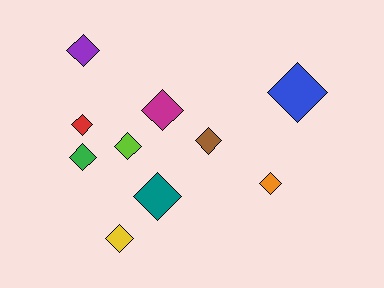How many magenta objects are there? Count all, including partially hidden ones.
There is 1 magenta object.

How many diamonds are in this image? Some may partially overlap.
There are 10 diamonds.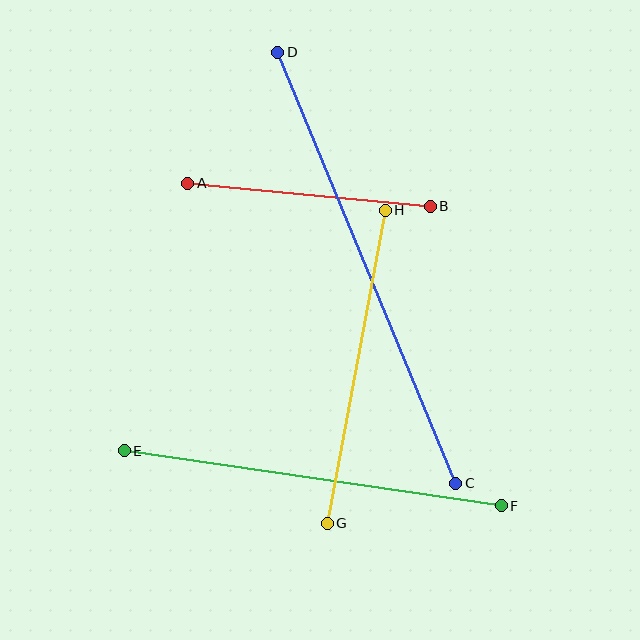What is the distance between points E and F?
The distance is approximately 381 pixels.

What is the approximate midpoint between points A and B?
The midpoint is at approximately (309, 195) pixels.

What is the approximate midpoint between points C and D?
The midpoint is at approximately (367, 268) pixels.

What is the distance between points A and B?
The distance is approximately 244 pixels.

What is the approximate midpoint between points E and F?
The midpoint is at approximately (313, 478) pixels.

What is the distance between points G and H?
The distance is approximately 318 pixels.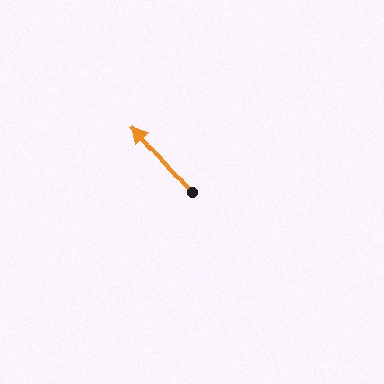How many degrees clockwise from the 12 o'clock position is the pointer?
Approximately 319 degrees.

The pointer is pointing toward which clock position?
Roughly 11 o'clock.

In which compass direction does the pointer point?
Northwest.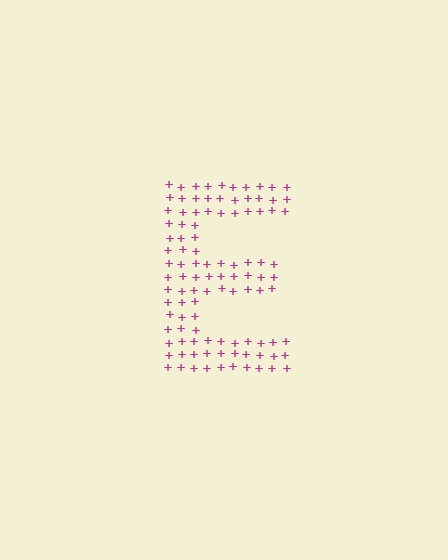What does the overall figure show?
The overall figure shows the letter E.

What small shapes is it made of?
It is made of small plus signs.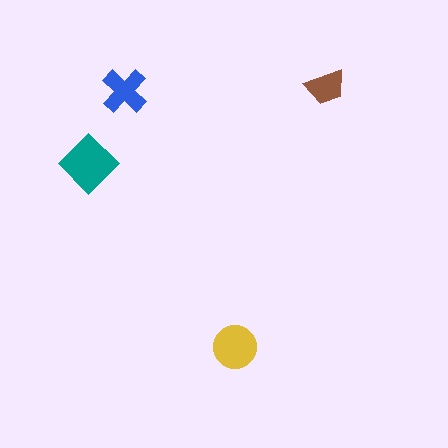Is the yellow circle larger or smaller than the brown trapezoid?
Larger.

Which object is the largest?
The teal diamond.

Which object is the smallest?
The brown trapezoid.